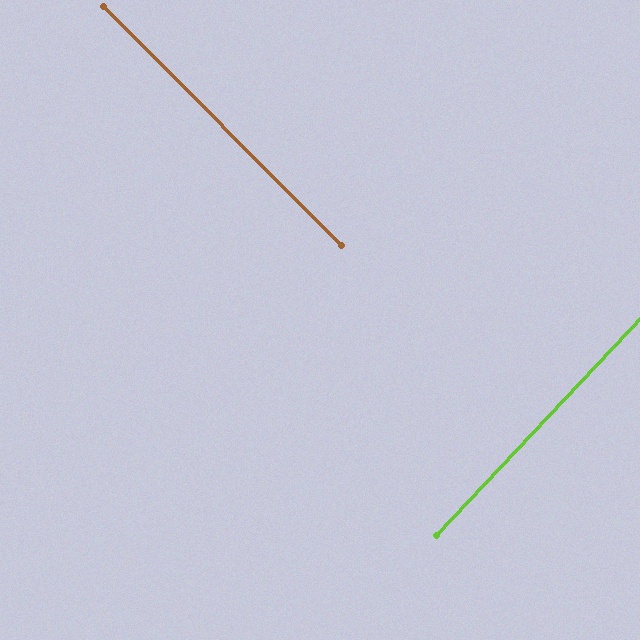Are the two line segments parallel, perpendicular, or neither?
Perpendicular — they meet at approximately 88°.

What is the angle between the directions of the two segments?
Approximately 88 degrees.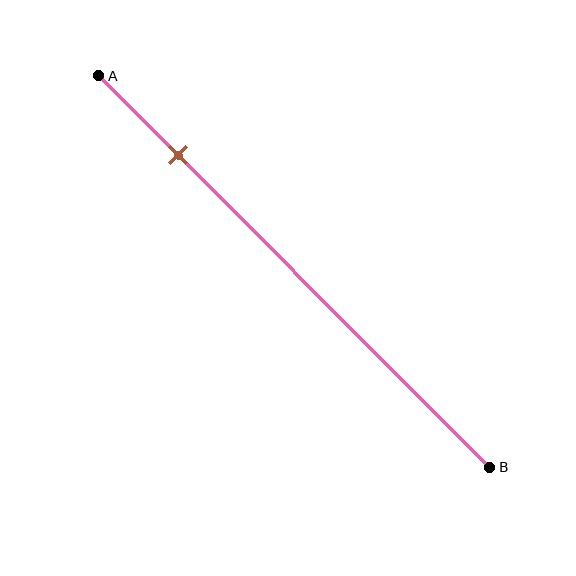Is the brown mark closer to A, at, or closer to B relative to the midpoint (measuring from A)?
The brown mark is closer to point A than the midpoint of segment AB.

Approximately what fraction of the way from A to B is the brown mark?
The brown mark is approximately 20% of the way from A to B.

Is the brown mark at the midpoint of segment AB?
No, the mark is at about 20% from A, not at the 50% midpoint.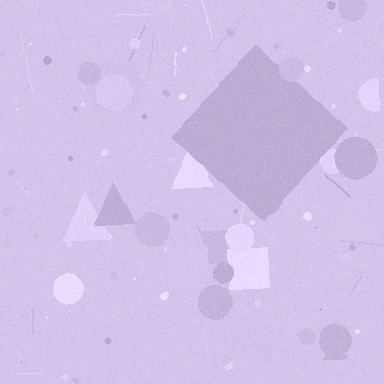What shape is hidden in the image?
A diamond is hidden in the image.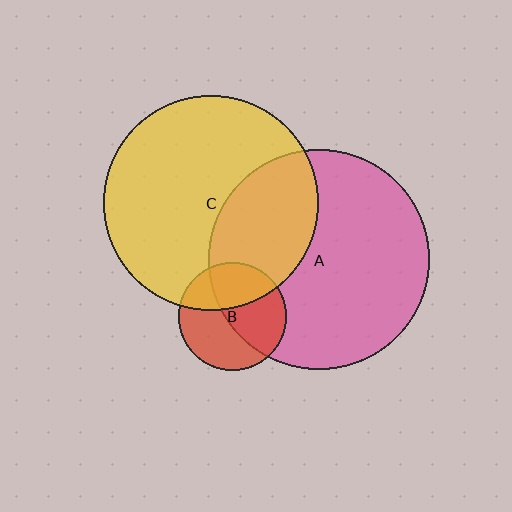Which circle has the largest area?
Circle A (pink).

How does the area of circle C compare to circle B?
Approximately 3.9 times.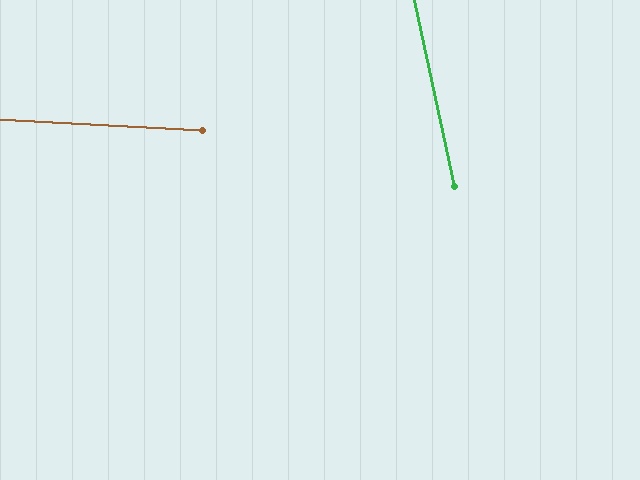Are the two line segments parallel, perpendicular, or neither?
Neither parallel nor perpendicular — they differ by about 75°.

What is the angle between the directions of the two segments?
Approximately 75 degrees.